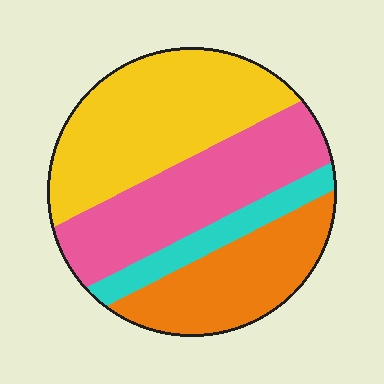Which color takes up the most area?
Yellow, at roughly 35%.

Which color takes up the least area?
Cyan, at roughly 10%.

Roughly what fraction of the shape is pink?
Pink takes up about one third (1/3) of the shape.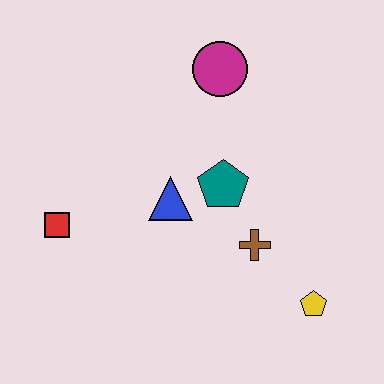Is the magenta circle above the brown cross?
Yes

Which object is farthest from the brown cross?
The red square is farthest from the brown cross.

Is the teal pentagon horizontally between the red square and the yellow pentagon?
Yes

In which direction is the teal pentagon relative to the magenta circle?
The teal pentagon is below the magenta circle.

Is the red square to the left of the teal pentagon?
Yes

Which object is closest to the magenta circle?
The teal pentagon is closest to the magenta circle.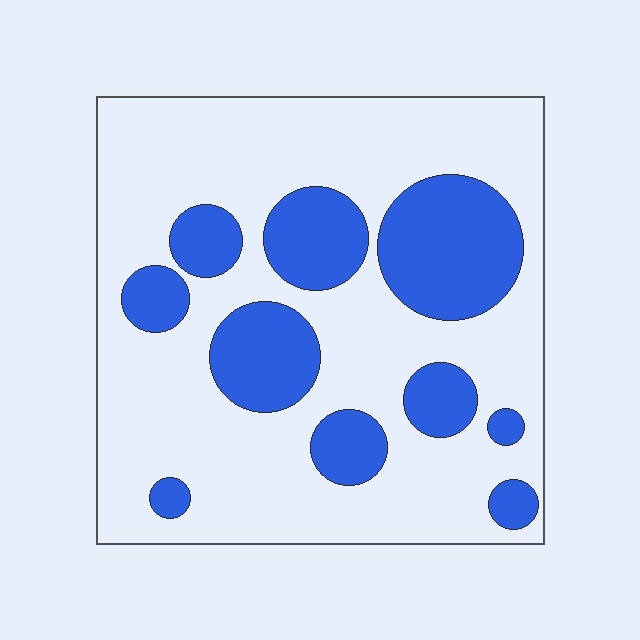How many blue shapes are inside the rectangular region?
10.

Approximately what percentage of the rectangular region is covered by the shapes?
Approximately 30%.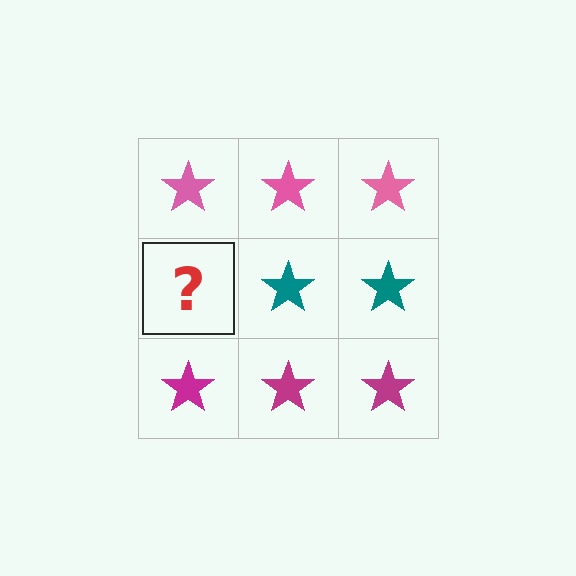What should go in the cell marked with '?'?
The missing cell should contain a teal star.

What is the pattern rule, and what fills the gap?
The rule is that each row has a consistent color. The gap should be filled with a teal star.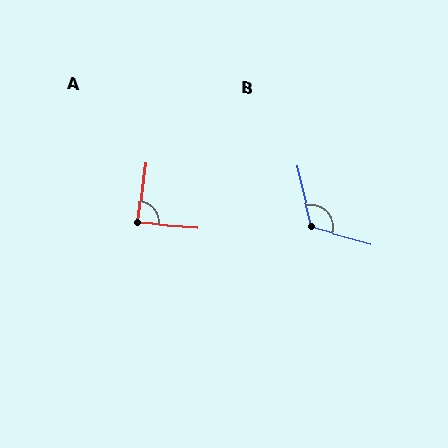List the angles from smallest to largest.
A (87°), B (119°).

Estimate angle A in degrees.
Approximately 87 degrees.